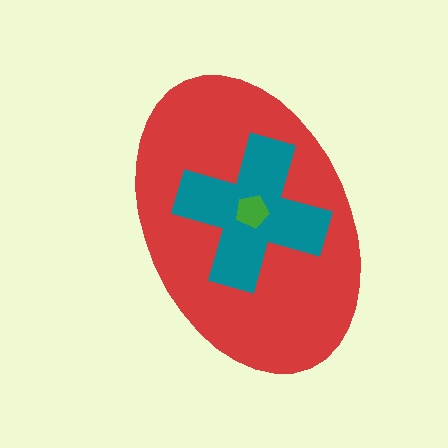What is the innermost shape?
The green pentagon.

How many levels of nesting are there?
3.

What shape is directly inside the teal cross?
The green pentagon.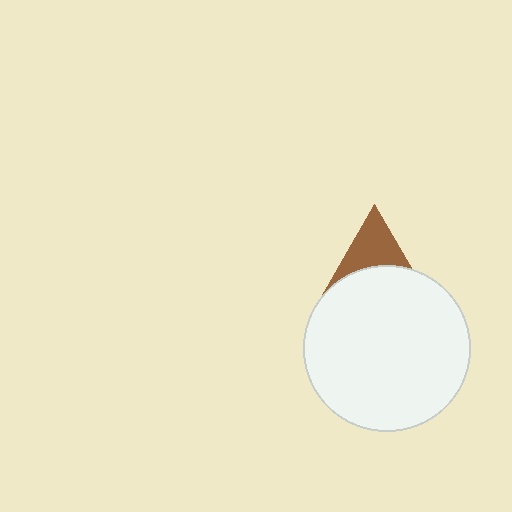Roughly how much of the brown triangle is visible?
A small part of it is visible (roughly 37%).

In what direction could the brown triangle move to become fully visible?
The brown triangle could move up. That would shift it out from behind the white circle entirely.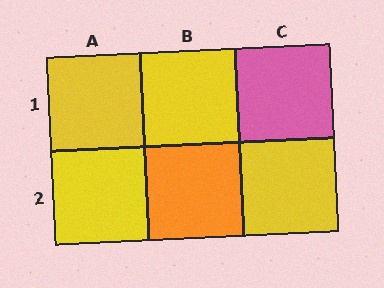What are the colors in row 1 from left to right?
Yellow, yellow, pink.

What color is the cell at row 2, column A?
Yellow.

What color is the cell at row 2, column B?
Orange.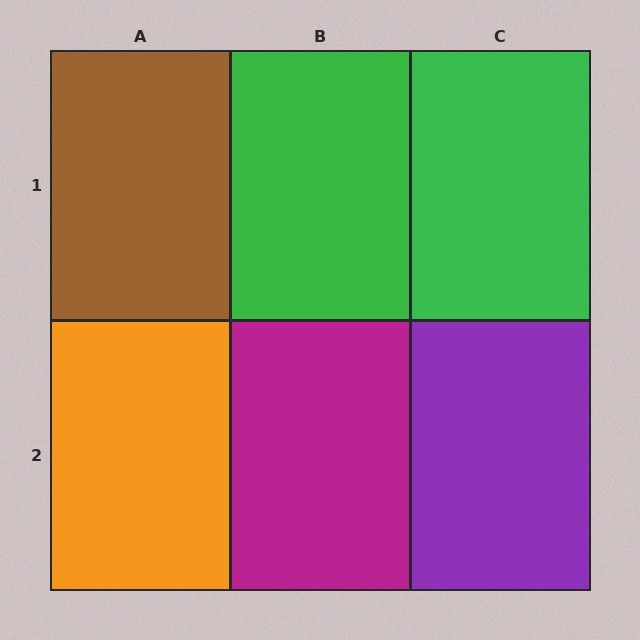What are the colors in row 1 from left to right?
Brown, green, green.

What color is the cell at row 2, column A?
Orange.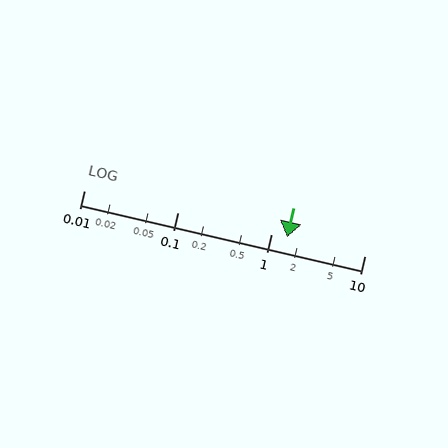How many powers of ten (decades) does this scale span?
The scale spans 3 decades, from 0.01 to 10.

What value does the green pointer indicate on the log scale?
The pointer indicates approximately 1.5.